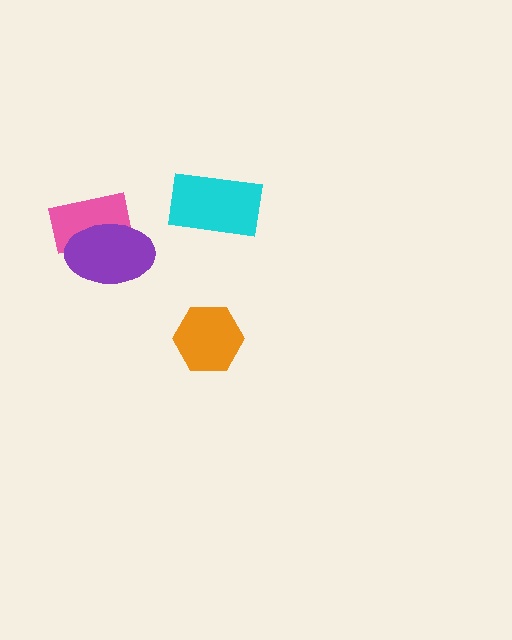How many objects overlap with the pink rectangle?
1 object overlaps with the pink rectangle.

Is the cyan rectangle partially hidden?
No, no other shape covers it.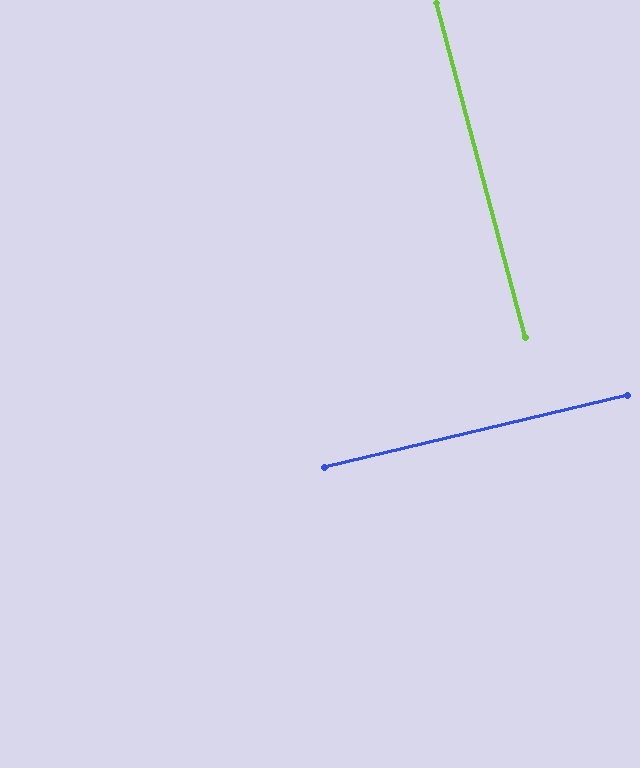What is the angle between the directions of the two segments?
Approximately 89 degrees.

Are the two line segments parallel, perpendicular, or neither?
Perpendicular — they meet at approximately 89°.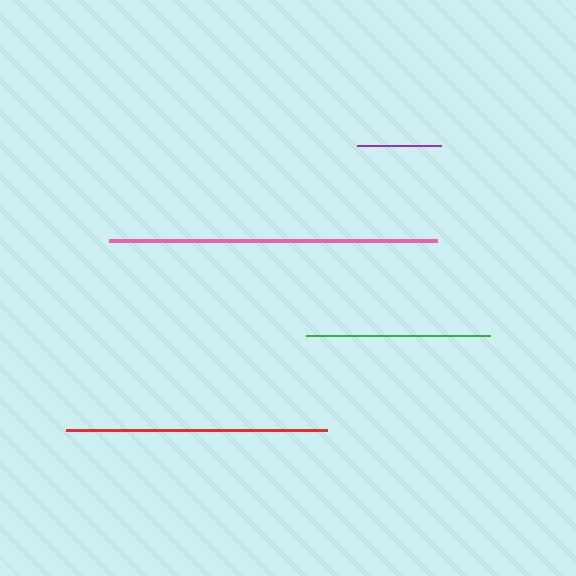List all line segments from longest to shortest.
From longest to shortest: pink, red, green, purple.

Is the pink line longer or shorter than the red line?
The pink line is longer than the red line.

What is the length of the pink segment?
The pink segment is approximately 328 pixels long.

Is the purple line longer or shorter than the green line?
The green line is longer than the purple line.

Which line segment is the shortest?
The purple line is the shortest at approximately 84 pixels.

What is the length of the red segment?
The red segment is approximately 260 pixels long.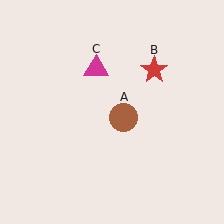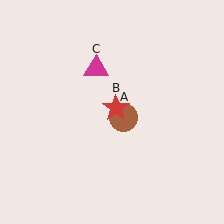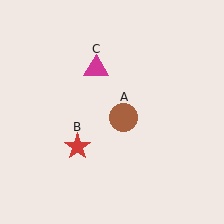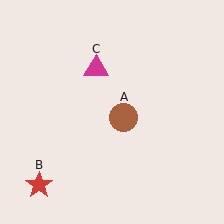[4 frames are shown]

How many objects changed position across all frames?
1 object changed position: red star (object B).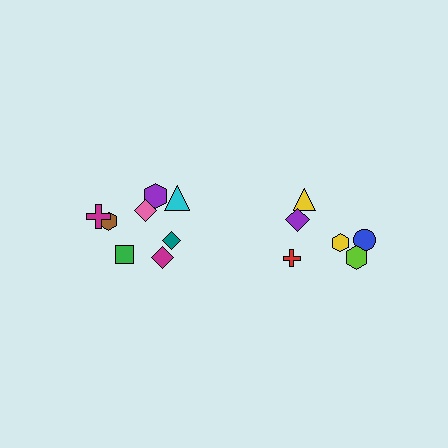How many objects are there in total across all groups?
There are 14 objects.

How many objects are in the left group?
There are 8 objects.